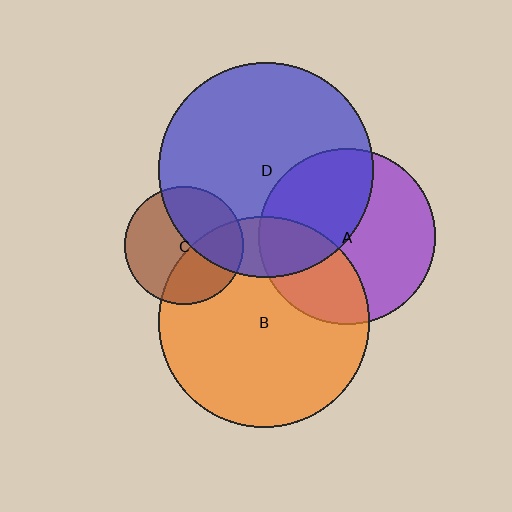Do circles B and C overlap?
Yes.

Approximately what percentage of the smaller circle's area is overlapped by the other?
Approximately 40%.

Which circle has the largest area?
Circle D (blue).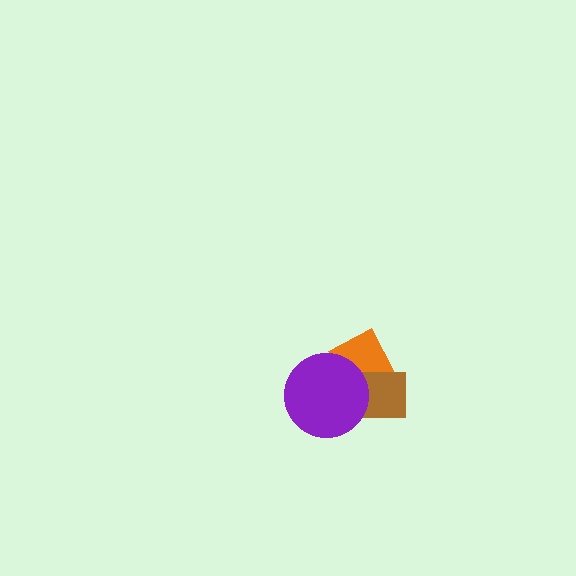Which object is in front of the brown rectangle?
The purple circle is in front of the brown rectangle.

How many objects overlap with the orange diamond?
2 objects overlap with the orange diamond.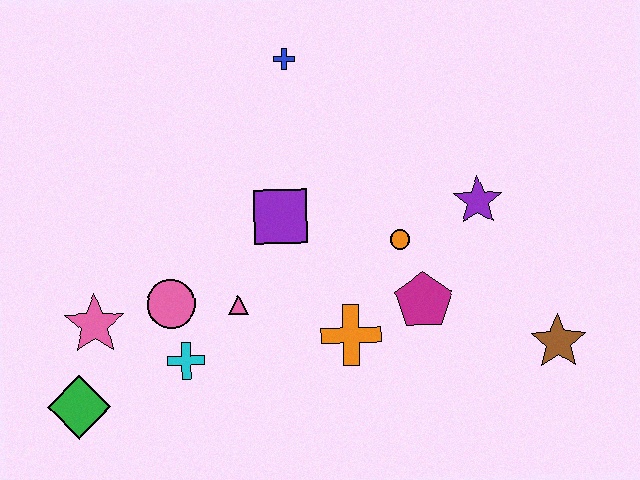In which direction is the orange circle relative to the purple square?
The orange circle is to the right of the purple square.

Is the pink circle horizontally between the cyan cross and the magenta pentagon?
No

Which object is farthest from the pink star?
The brown star is farthest from the pink star.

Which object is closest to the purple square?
The pink triangle is closest to the purple square.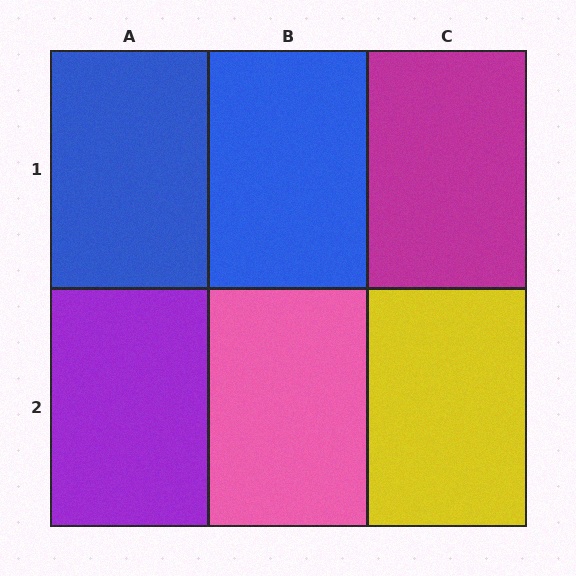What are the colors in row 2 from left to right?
Purple, pink, yellow.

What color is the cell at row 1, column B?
Blue.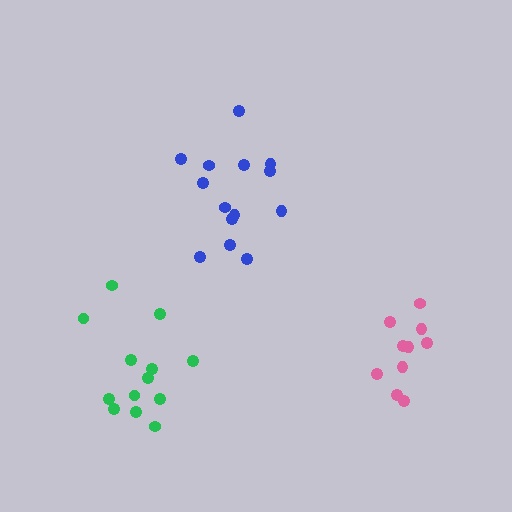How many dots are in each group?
Group 1: 13 dots, Group 2: 14 dots, Group 3: 10 dots (37 total).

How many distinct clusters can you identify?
There are 3 distinct clusters.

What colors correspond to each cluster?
The clusters are colored: green, blue, pink.